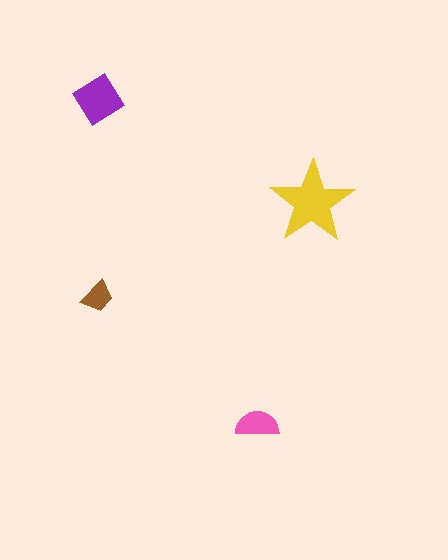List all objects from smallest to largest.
The brown trapezoid, the pink semicircle, the purple diamond, the yellow star.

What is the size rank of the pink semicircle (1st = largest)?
3rd.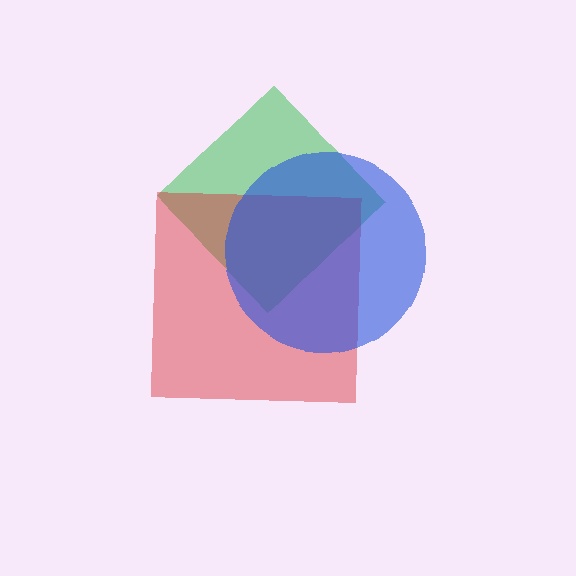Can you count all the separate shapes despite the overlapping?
Yes, there are 3 separate shapes.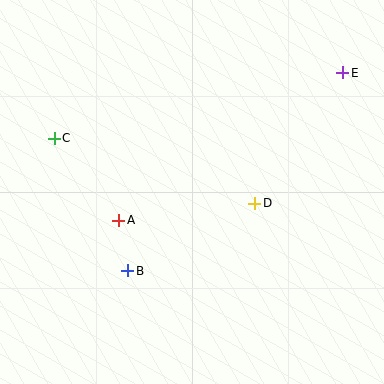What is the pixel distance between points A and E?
The distance between A and E is 268 pixels.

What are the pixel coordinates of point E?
Point E is at (343, 73).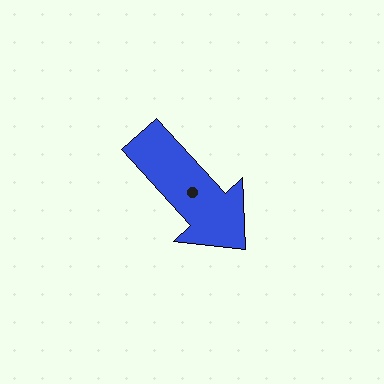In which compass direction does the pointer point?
Southeast.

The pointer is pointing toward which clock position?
Roughly 5 o'clock.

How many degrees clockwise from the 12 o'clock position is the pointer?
Approximately 137 degrees.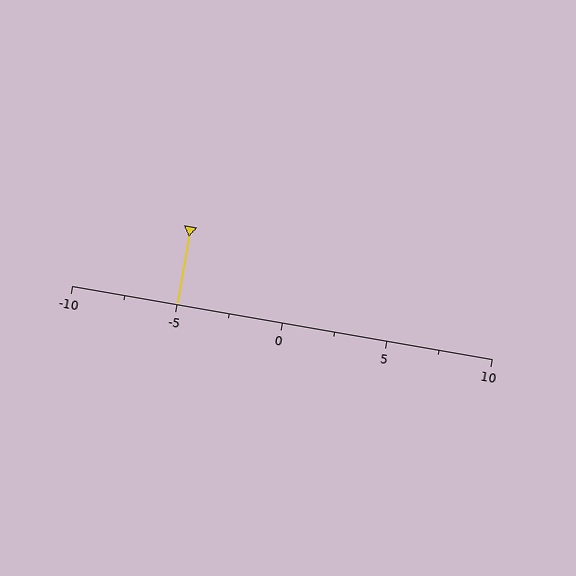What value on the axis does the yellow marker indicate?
The marker indicates approximately -5.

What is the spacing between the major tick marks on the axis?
The major ticks are spaced 5 apart.